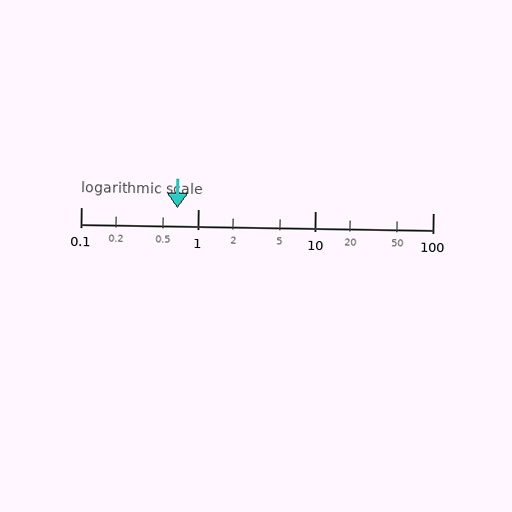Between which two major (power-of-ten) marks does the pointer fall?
The pointer is between 0.1 and 1.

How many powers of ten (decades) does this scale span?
The scale spans 3 decades, from 0.1 to 100.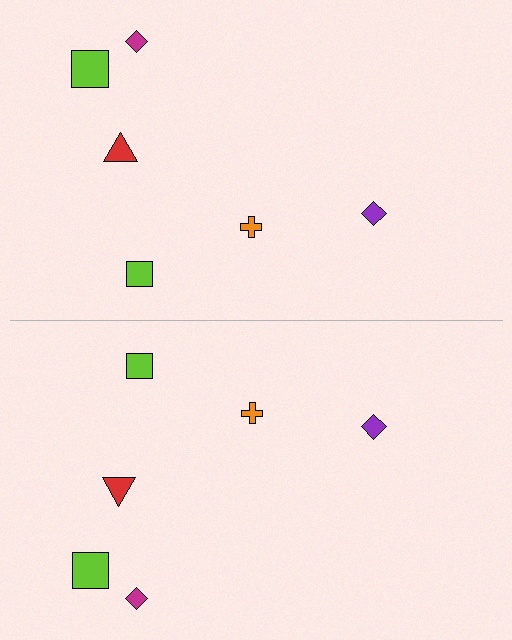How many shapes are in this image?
There are 12 shapes in this image.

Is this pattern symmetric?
Yes, this pattern has bilateral (reflection) symmetry.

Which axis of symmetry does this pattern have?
The pattern has a horizontal axis of symmetry running through the center of the image.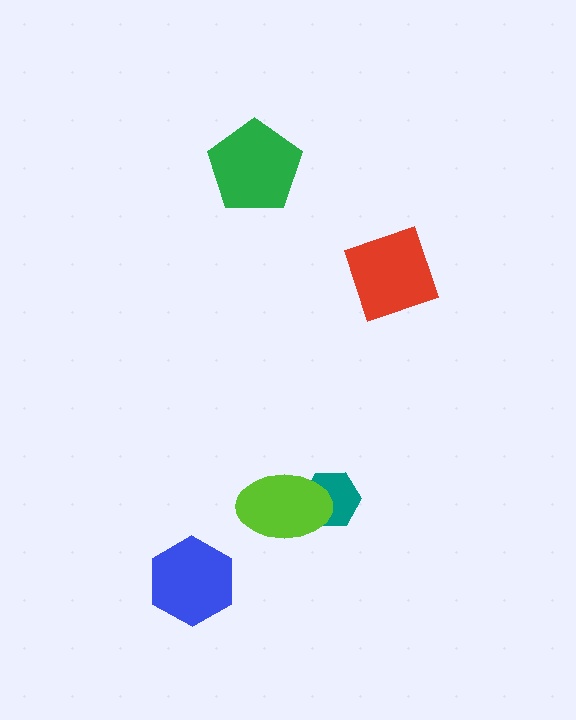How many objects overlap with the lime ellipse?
1 object overlaps with the lime ellipse.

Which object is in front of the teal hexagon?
The lime ellipse is in front of the teal hexagon.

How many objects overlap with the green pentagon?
0 objects overlap with the green pentagon.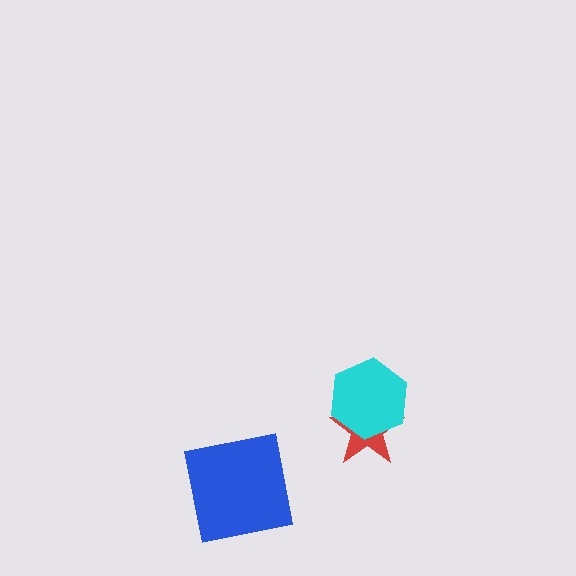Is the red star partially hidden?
Yes, it is partially covered by another shape.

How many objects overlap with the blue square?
0 objects overlap with the blue square.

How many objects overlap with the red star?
1 object overlaps with the red star.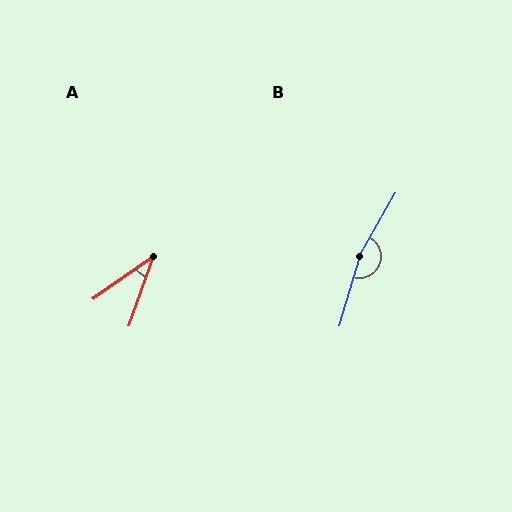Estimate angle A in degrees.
Approximately 36 degrees.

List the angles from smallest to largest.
A (36°), B (166°).